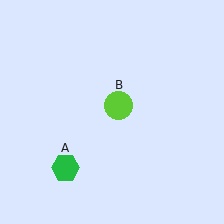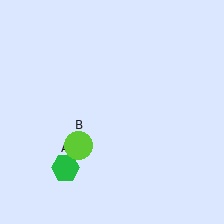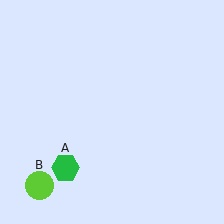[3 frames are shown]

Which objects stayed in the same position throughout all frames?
Green hexagon (object A) remained stationary.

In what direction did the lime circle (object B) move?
The lime circle (object B) moved down and to the left.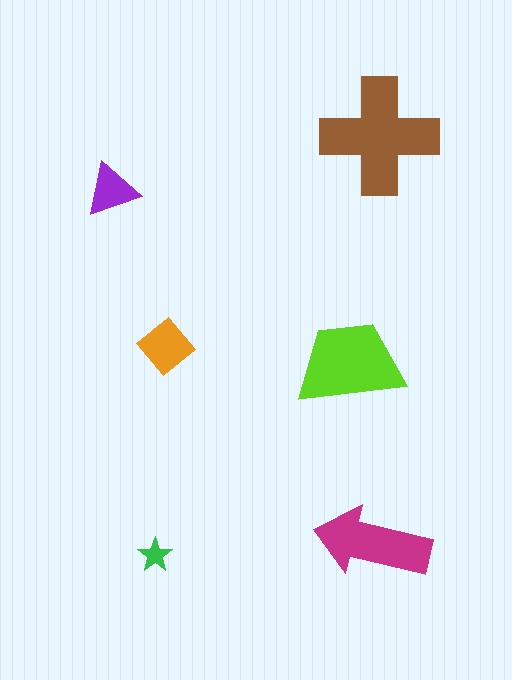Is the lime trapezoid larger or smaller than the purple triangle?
Larger.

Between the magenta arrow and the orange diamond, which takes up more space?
The magenta arrow.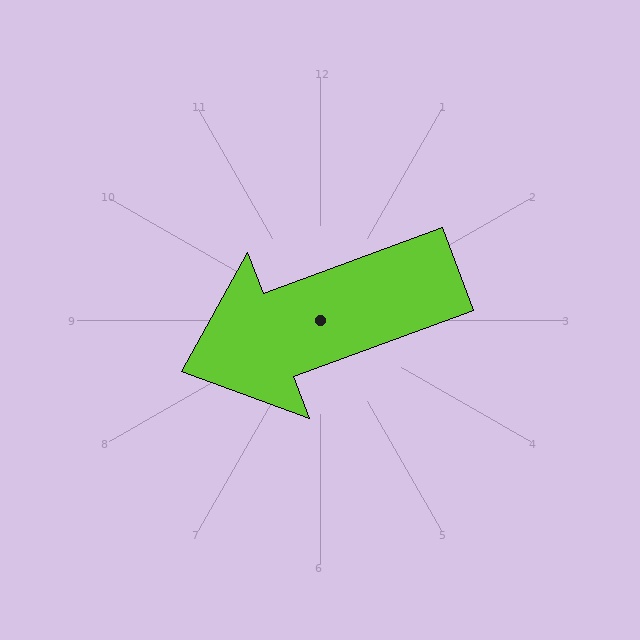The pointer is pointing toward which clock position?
Roughly 8 o'clock.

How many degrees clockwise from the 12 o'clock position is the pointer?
Approximately 250 degrees.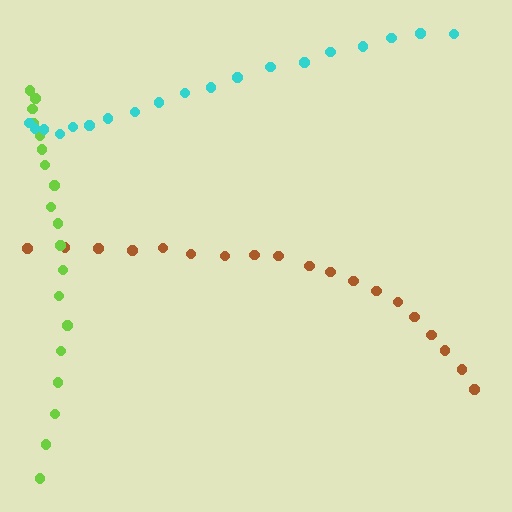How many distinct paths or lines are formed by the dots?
There are 3 distinct paths.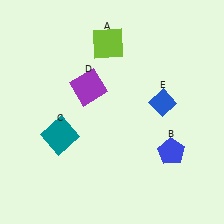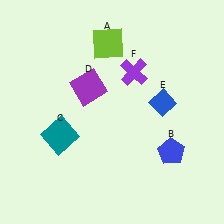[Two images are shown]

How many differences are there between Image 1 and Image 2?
There is 1 difference between the two images.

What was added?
A purple cross (F) was added in Image 2.